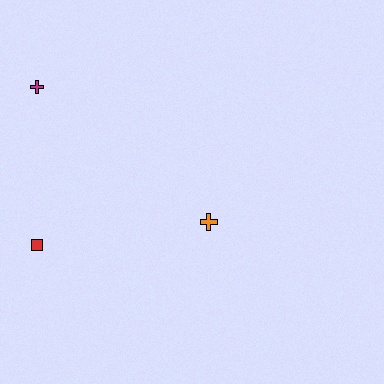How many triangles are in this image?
There are no triangles.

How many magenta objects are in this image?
There is 1 magenta object.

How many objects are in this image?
There are 3 objects.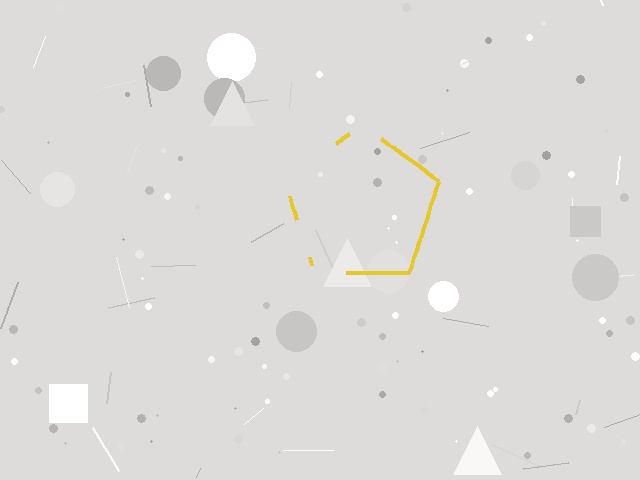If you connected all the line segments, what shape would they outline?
They would outline a pentagon.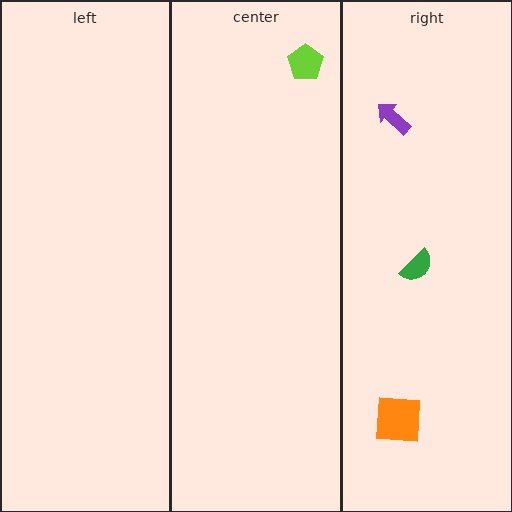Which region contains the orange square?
The right region.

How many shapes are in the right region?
3.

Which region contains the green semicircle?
The right region.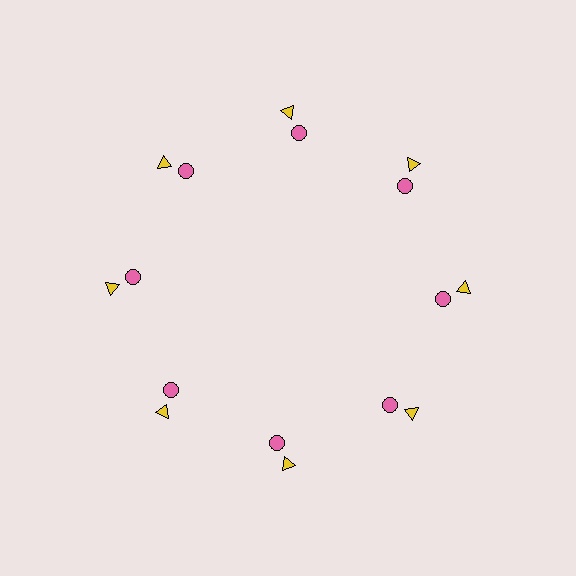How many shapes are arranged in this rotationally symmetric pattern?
There are 16 shapes, arranged in 8 groups of 2.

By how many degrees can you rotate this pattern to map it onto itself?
The pattern maps onto itself every 45 degrees of rotation.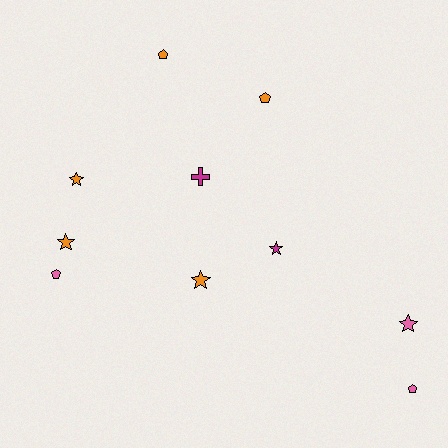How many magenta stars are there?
There is 1 magenta star.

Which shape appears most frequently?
Star, with 5 objects.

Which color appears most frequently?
Orange, with 5 objects.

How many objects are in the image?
There are 10 objects.